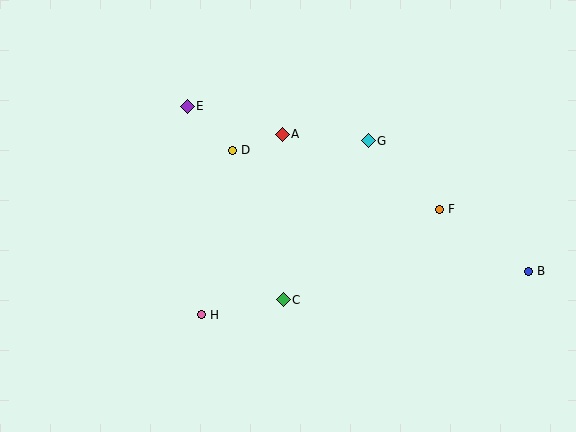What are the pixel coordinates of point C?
Point C is at (283, 300).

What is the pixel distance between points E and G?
The distance between E and G is 184 pixels.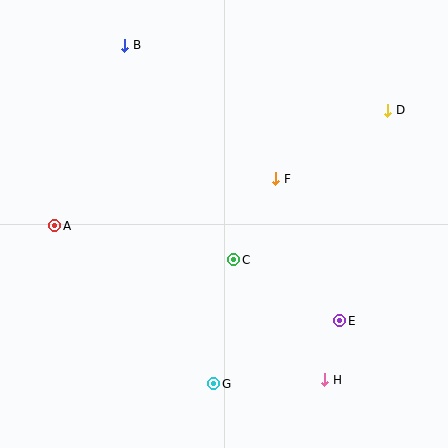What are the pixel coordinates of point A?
Point A is at (55, 226).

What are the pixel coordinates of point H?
Point H is at (325, 380).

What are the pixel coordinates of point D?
Point D is at (388, 110).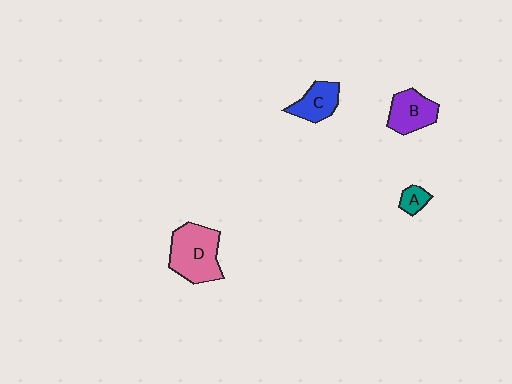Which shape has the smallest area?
Shape A (teal).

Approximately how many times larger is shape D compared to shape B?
Approximately 1.5 times.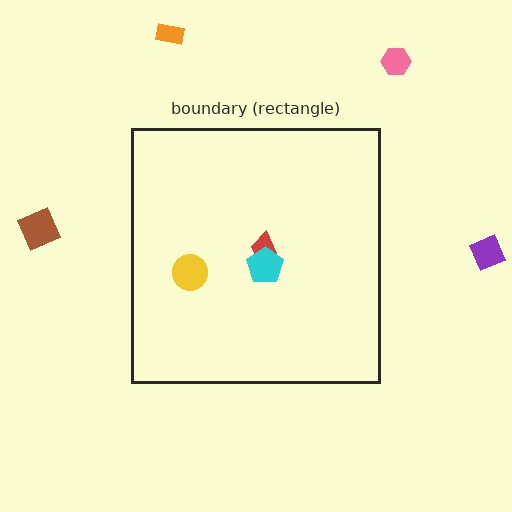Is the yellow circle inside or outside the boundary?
Inside.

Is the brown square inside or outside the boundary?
Outside.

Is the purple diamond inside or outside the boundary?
Outside.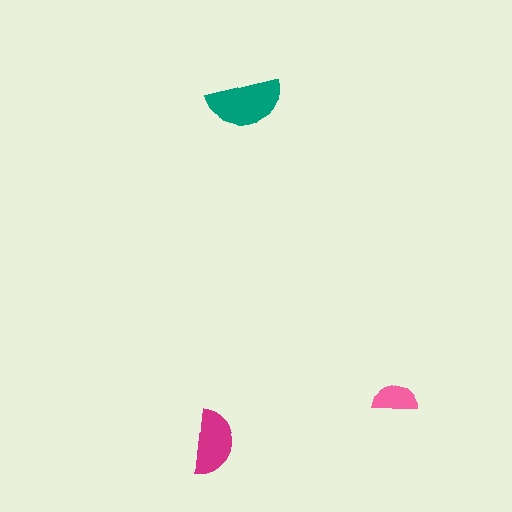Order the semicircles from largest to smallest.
the teal one, the magenta one, the pink one.